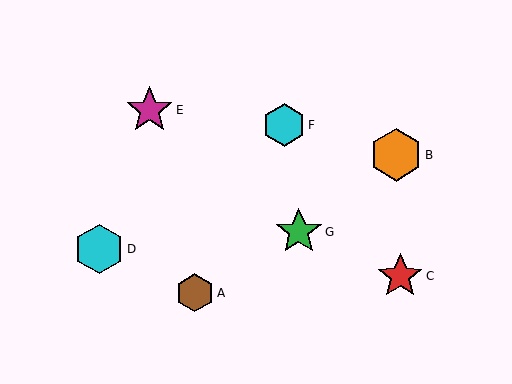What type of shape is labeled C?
Shape C is a red star.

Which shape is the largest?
The orange hexagon (labeled B) is the largest.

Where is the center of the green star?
The center of the green star is at (299, 232).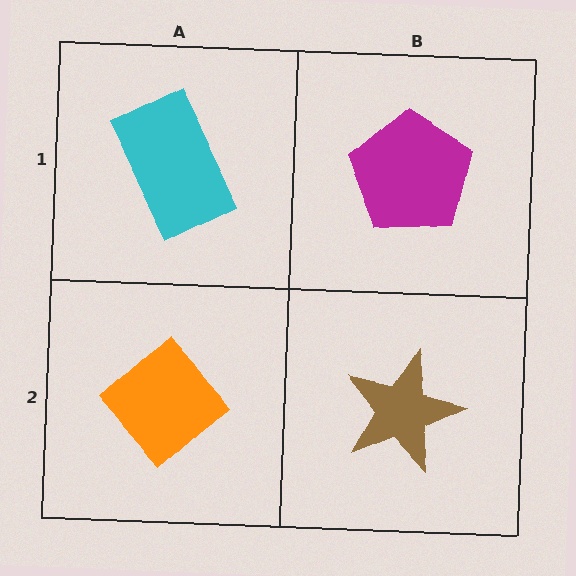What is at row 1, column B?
A magenta pentagon.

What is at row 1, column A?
A cyan rectangle.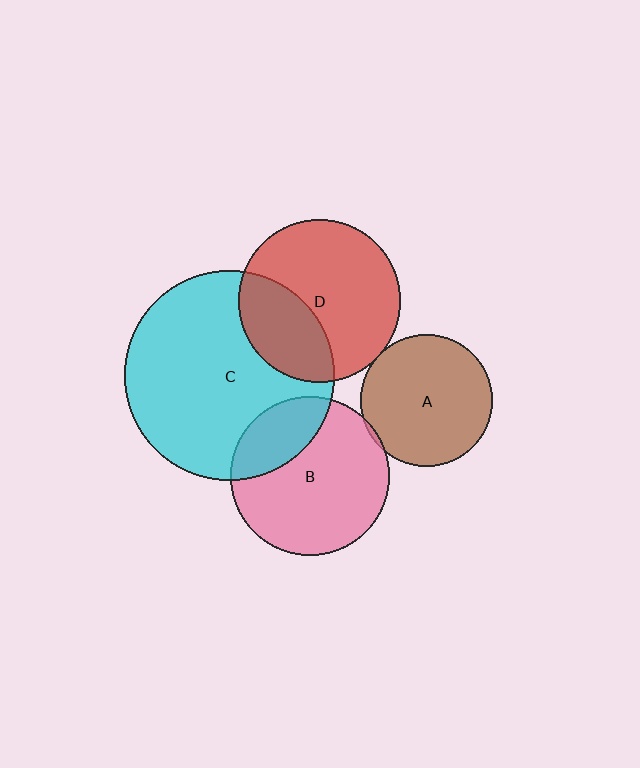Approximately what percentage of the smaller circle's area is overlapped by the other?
Approximately 35%.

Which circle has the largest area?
Circle C (cyan).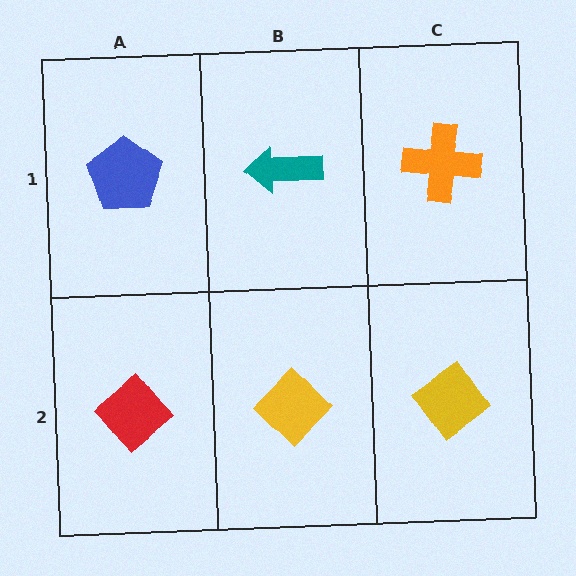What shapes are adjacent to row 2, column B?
A teal arrow (row 1, column B), a red diamond (row 2, column A), a yellow diamond (row 2, column C).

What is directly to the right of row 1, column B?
An orange cross.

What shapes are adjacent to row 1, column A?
A red diamond (row 2, column A), a teal arrow (row 1, column B).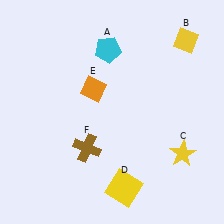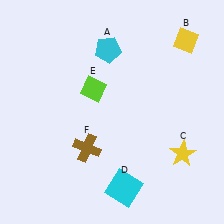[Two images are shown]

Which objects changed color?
D changed from yellow to cyan. E changed from orange to lime.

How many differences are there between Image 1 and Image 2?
There are 2 differences between the two images.